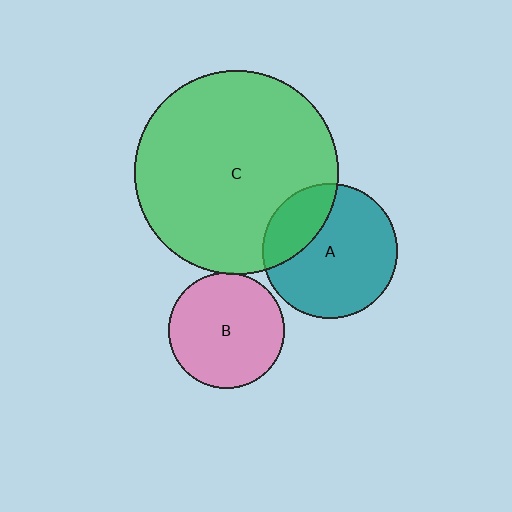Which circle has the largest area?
Circle C (green).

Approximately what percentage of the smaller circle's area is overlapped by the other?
Approximately 5%.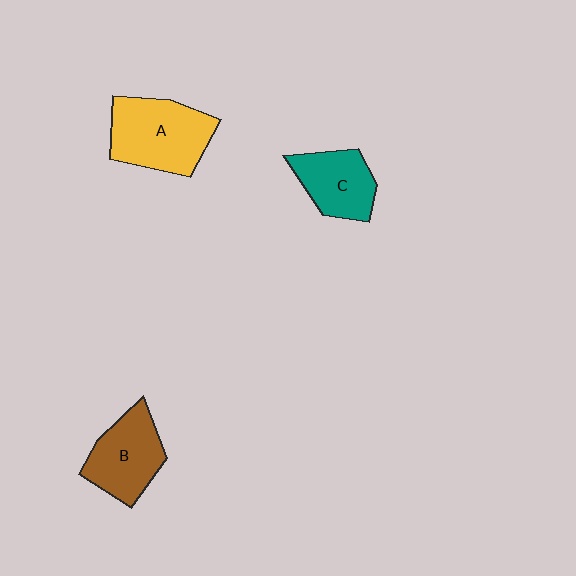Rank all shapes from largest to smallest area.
From largest to smallest: A (yellow), B (brown), C (teal).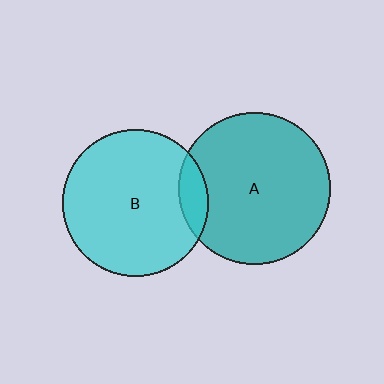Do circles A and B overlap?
Yes.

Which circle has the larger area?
Circle A (teal).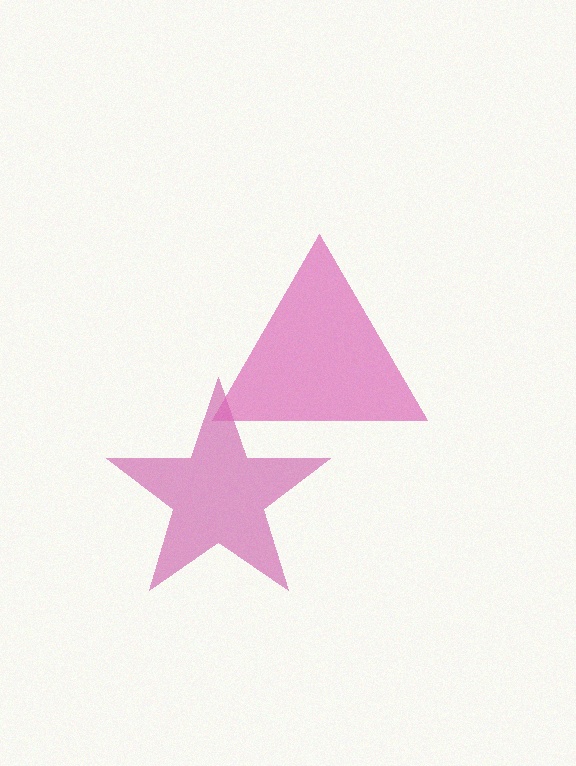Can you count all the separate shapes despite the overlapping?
Yes, there are 2 separate shapes.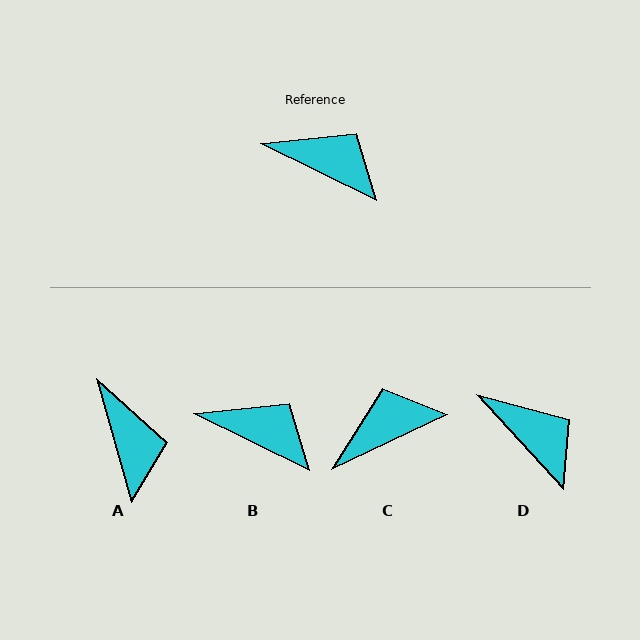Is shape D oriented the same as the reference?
No, it is off by about 21 degrees.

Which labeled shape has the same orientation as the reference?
B.